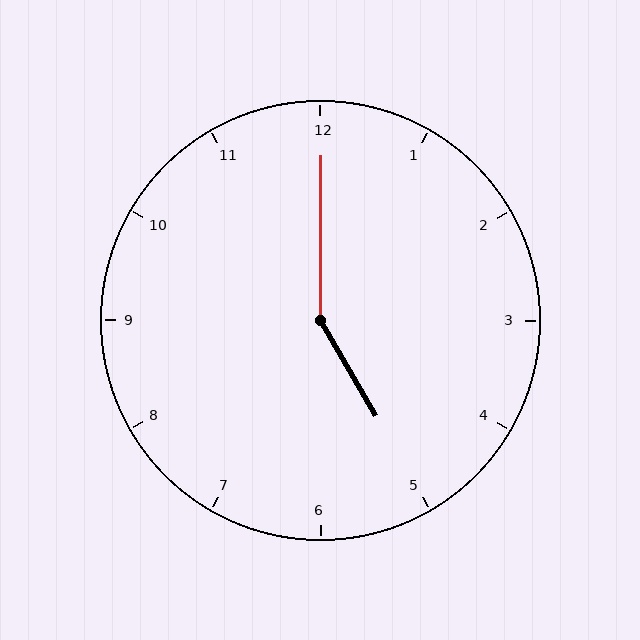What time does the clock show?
5:00.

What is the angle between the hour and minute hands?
Approximately 150 degrees.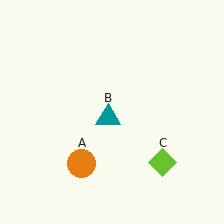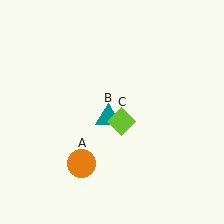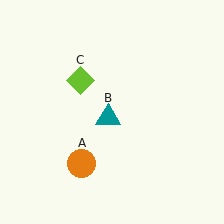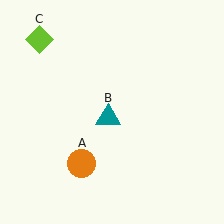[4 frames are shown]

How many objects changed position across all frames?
1 object changed position: lime diamond (object C).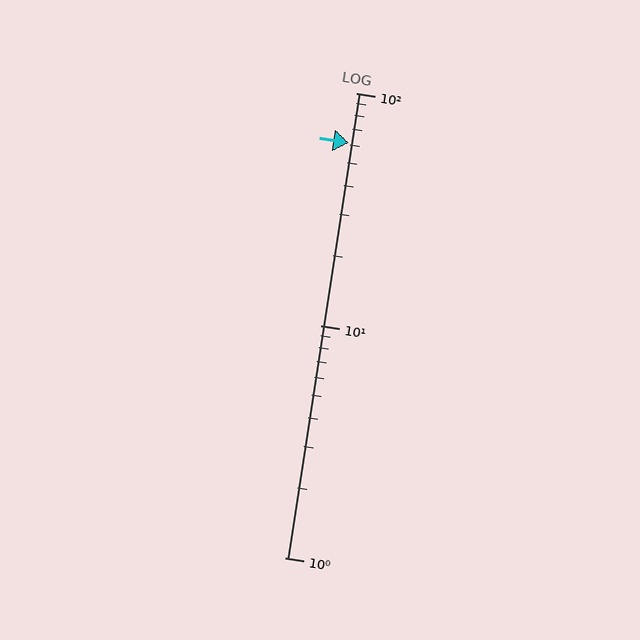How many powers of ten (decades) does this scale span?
The scale spans 2 decades, from 1 to 100.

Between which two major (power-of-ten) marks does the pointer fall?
The pointer is between 10 and 100.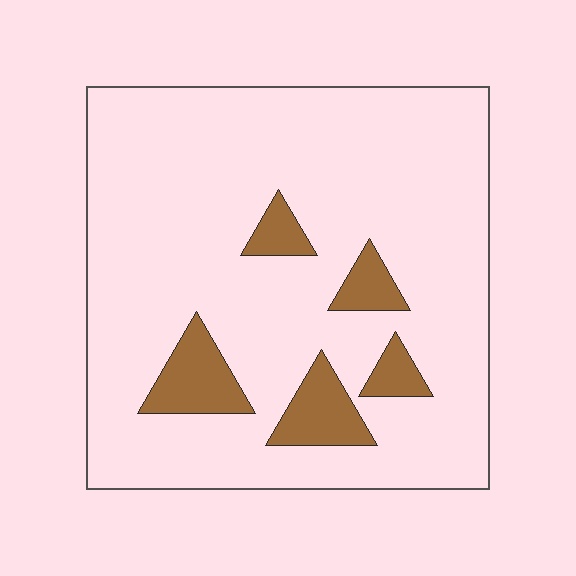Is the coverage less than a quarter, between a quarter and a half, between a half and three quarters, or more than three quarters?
Less than a quarter.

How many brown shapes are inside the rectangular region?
5.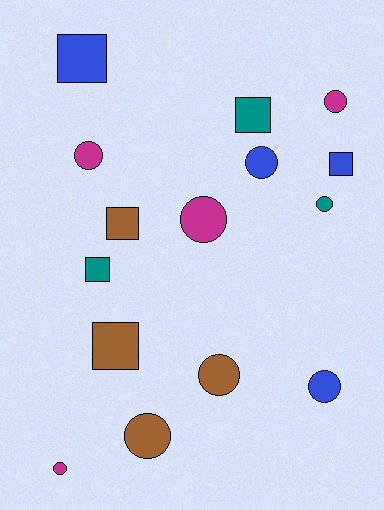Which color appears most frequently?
Magenta, with 4 objects.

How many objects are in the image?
There are 15 objects.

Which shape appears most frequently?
Circle, with 9 objects.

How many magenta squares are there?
There are no magenta squares.